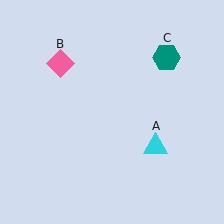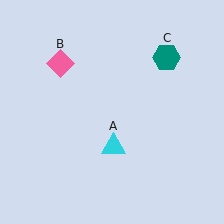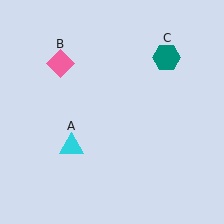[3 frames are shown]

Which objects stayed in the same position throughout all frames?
Pink diamond (object B) and teal hexagon (object C) remained stationary.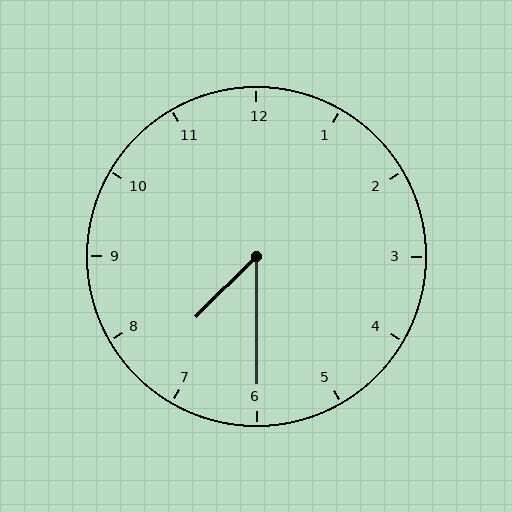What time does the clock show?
7:30.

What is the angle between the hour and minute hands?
Approximately 45 degrees.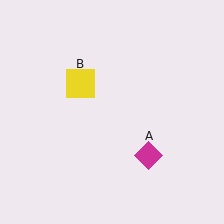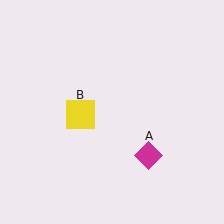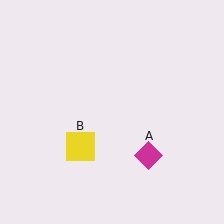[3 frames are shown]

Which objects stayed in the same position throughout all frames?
Magenta diamond (object A) remained stationary.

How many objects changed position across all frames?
1 object changed position: yellow square (object B).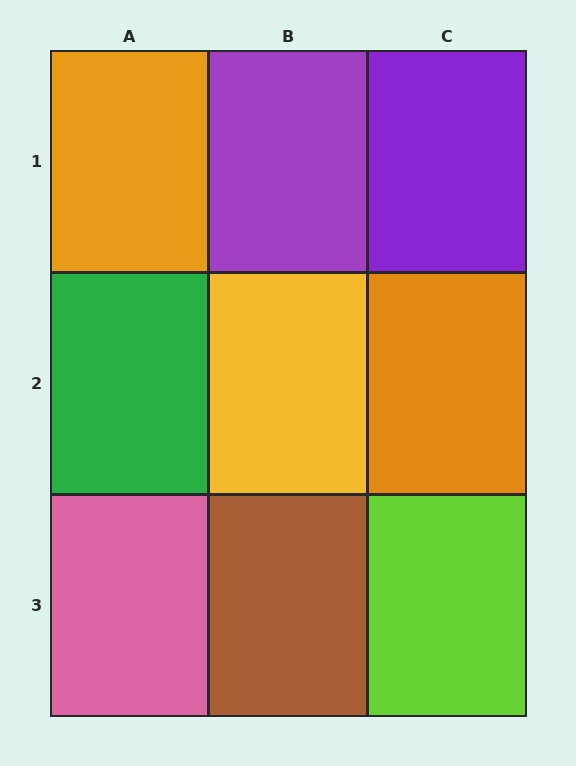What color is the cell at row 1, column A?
Orange.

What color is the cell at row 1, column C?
Purple.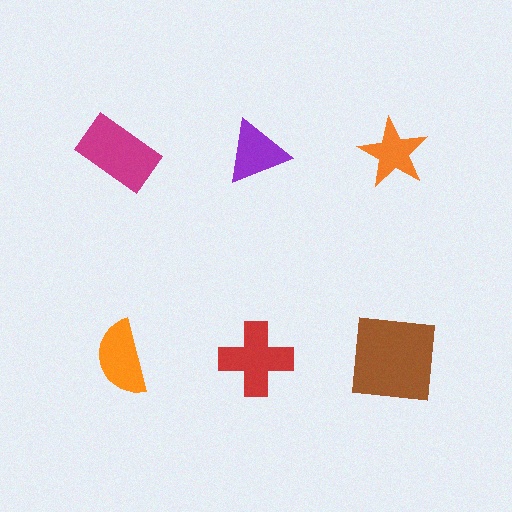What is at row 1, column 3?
An orange star.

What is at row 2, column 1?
An orange semicircle.